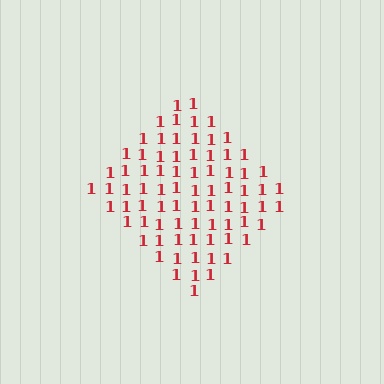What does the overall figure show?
The overall figure shows a diamond.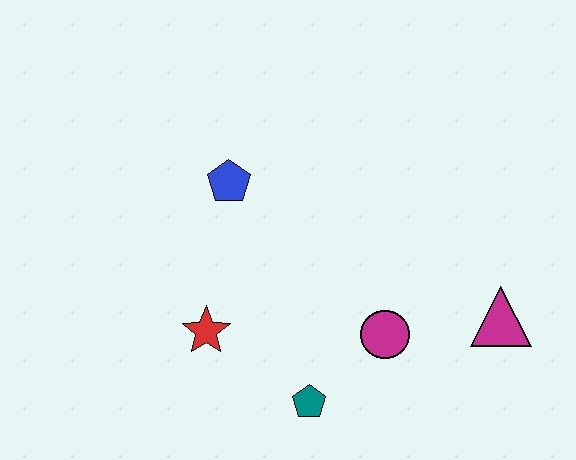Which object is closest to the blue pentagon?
The red star is closest to the blue pentagon.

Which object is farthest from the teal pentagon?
The blue pentagon is farthest from the teal pentagon.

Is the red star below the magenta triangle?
Yes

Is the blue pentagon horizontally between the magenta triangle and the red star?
Yes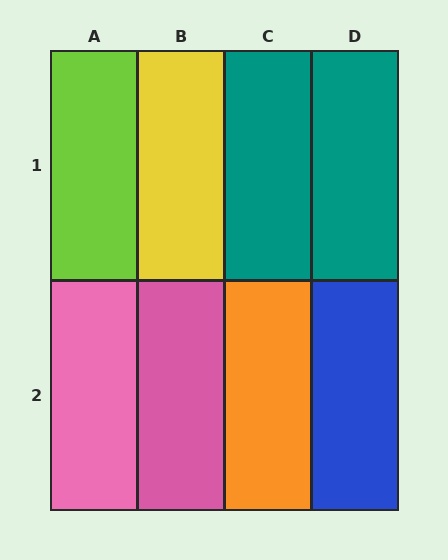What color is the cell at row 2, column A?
Pink.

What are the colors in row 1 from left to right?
Lime, yellow, teal, teal.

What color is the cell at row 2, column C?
Orange.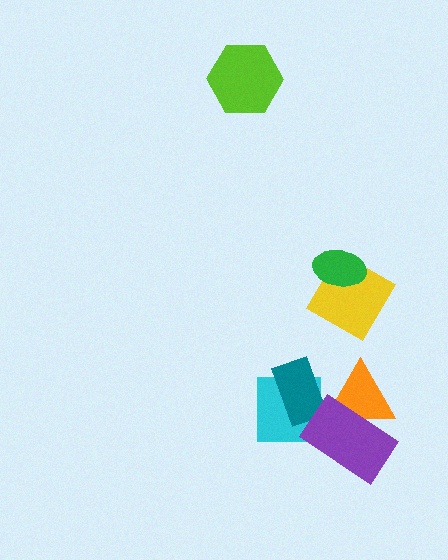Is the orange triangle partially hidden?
Yes, it is partially covered by another shape.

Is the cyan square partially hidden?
Yes, it is partially covered by another shape.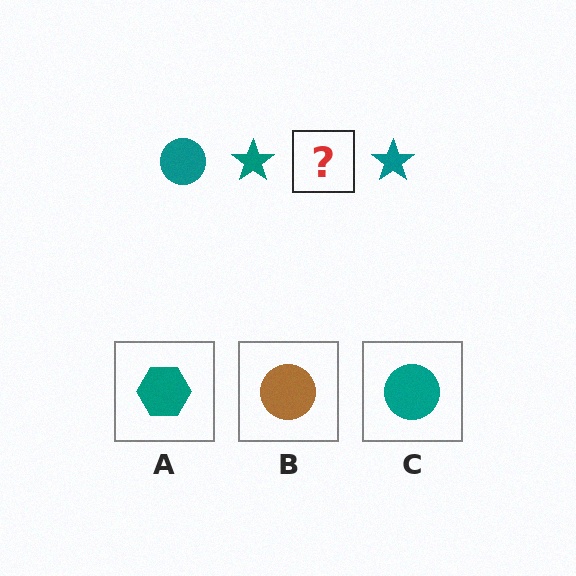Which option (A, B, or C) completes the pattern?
C.